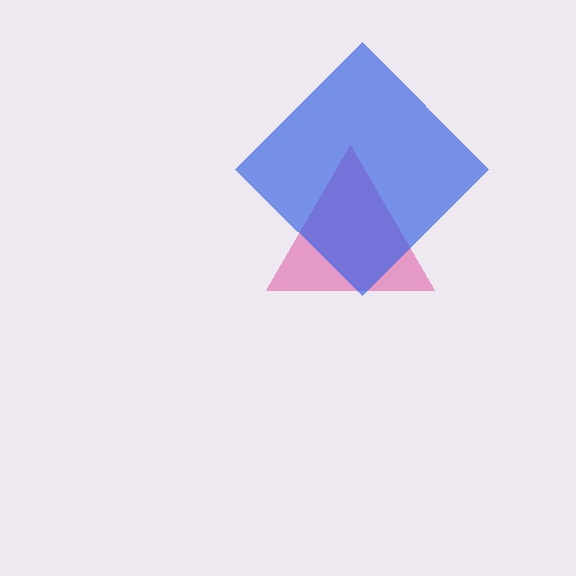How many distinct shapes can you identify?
There are 2 distinct shapes: a pink triangle, a blue diamond.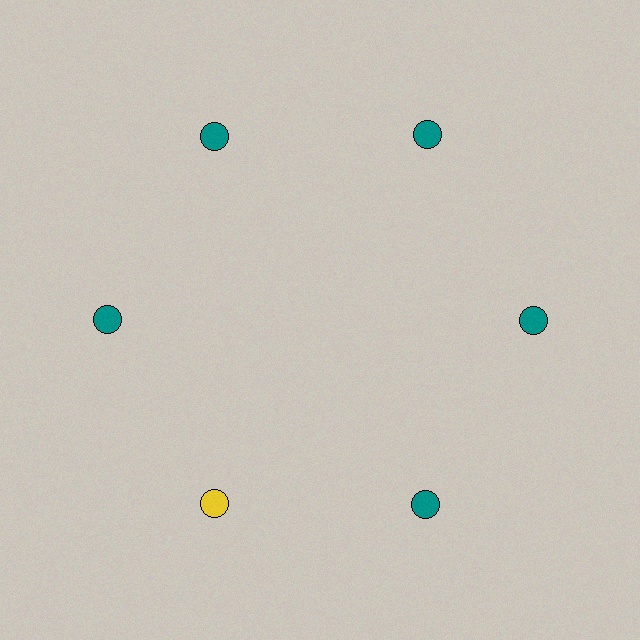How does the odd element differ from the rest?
It has a different color: yellow instead of teal.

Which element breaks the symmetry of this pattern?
The yellow circle at roughly the 7 o'clock position breaks the symmetry. All other shapes are teal circles.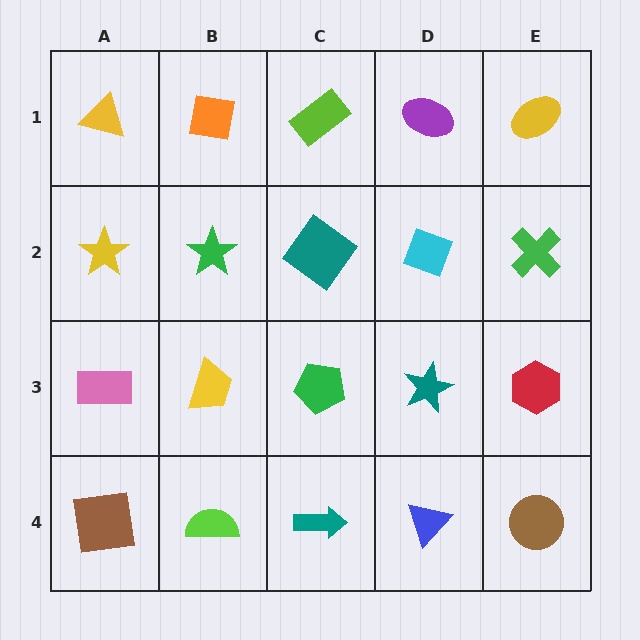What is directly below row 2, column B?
A yellow trapezoid.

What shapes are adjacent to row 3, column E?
A green cross (row 2, column E), a brown circle (row 4, column E), a teal star (row 3, column D).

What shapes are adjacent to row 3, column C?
A teal diamond (row 2, column C), a teal arrow (row 4, column C), a yellow trapezoid (row 3, column B), a teal star (row 3, column D).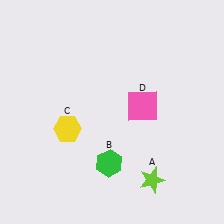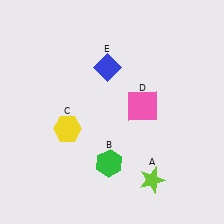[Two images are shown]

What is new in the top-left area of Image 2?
A blue diamond (E) was added in the top-left area of Image 2.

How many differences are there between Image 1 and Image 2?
There is 1 difference between the two images.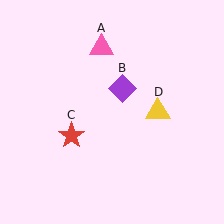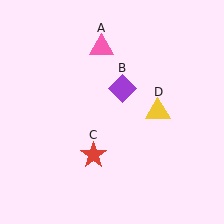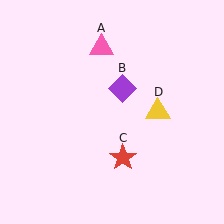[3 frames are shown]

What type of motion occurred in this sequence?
The red star (object C) rotated counterclockwise around the center of the scene.